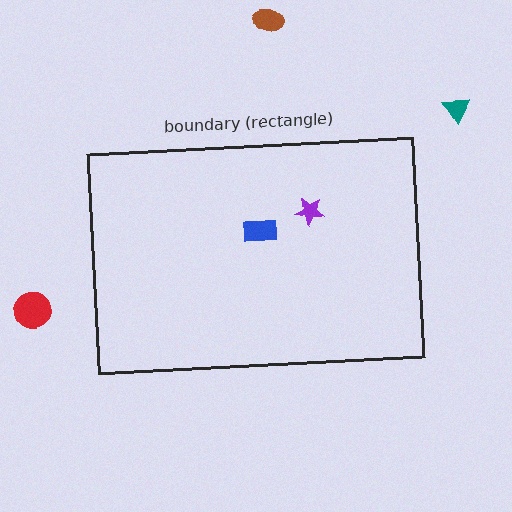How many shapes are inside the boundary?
2 inside, 3 outside.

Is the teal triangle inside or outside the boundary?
Outside.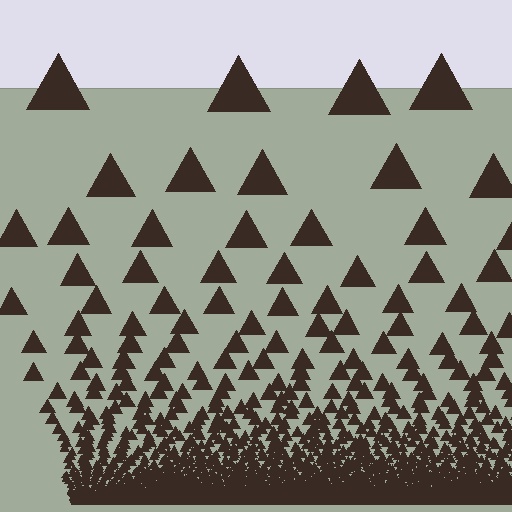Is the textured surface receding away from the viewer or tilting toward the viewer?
The surface appears to tilt toward the viewer. Texture elements get larger and sparser toward the top.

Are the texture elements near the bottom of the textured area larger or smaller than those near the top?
Smaller. The gradient is inverted — elements near the bottom are smaller and denser.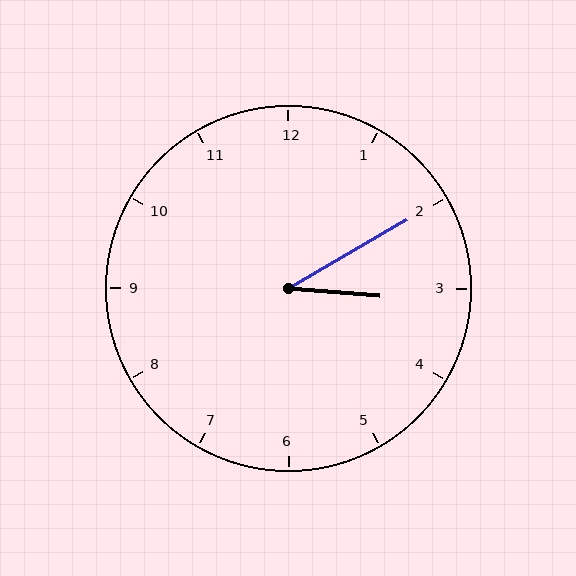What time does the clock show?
3:10.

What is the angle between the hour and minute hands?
Approximately 35 degrees.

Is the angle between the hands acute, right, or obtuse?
It is acute.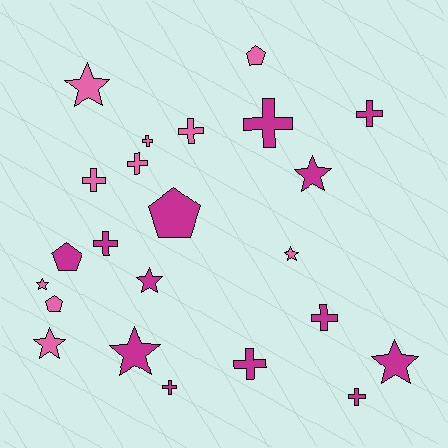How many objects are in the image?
There are 23 objects.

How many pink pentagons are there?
There are 2 pink pentagons.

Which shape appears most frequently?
Cross, with 11 objects.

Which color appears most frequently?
Magenta, with 13 objects.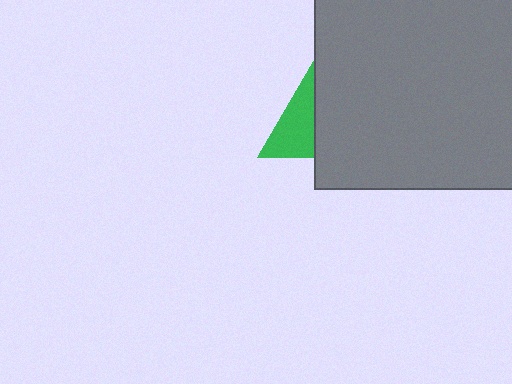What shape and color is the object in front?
The object in front is a gray rectangle.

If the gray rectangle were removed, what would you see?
You would see the complete green triangle.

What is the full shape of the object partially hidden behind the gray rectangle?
The partially hidden object is a green triangle.